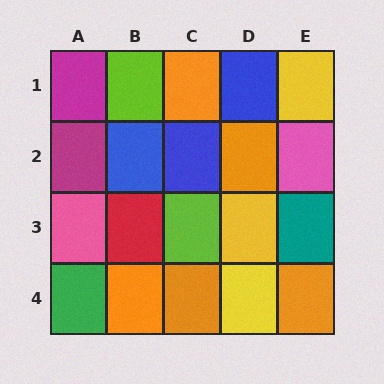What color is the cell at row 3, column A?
Pink.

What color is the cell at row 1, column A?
Magenta.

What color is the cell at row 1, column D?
Blue.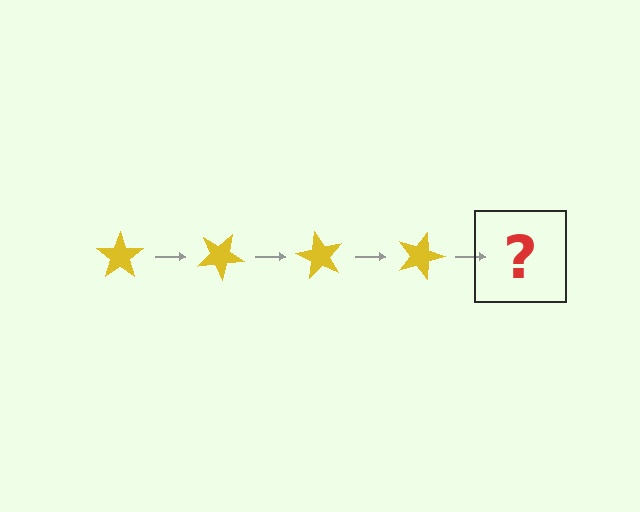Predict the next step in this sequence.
The next step is a yellow star rotated 120 degrees.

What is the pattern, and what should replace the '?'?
The pattern is that the star rotates 30 degrees each step. The '?' should be a yellow star rotated 120 degrees.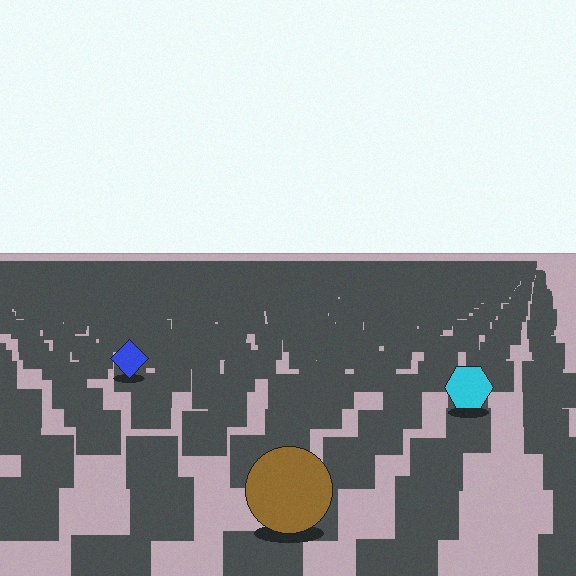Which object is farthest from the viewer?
The blue diamond is farthest from the viewer. It appears smaller and the ground texture around it is denser.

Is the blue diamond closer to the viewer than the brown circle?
No. The brown circle is closer — you can tell from the texture gradient: the ground texture is coarser near it.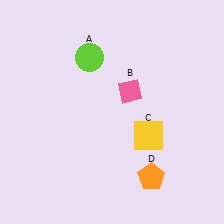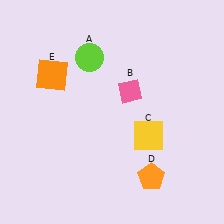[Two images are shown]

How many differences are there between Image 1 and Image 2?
There is 1 difference between the two images.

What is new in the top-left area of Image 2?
An orange square (E) was added in the top-left area of Image 2.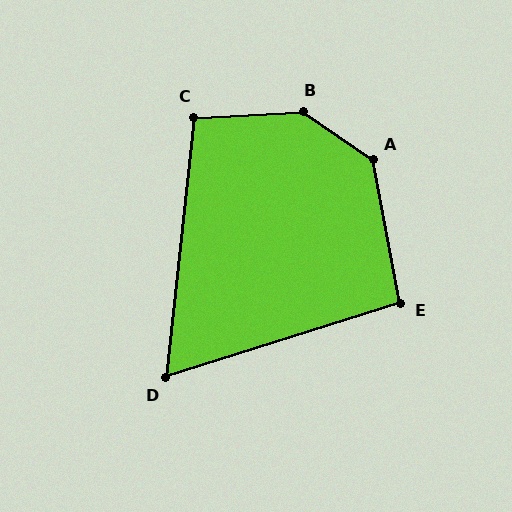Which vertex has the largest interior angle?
B, at approximately 143 degrees.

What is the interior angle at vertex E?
Approximately 97 degrees (obtuse).